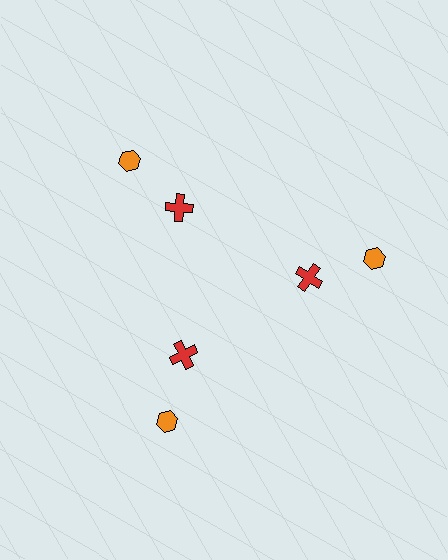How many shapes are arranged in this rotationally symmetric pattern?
There are 6 shapes, arranged in 3 groups of 2.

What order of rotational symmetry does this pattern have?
This pattern has 3-fold rotational symmetry.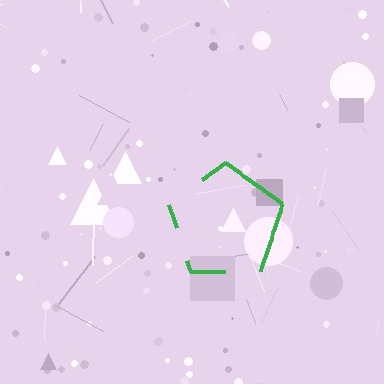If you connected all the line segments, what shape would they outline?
They would outline a pentagon.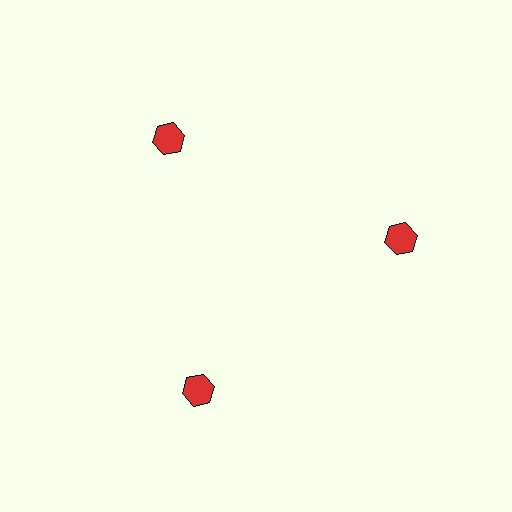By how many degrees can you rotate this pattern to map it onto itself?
The pattern maps onto itself every 120 degrees of rotation.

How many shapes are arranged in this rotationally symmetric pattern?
There are 3 shapes, arranged in 3 groups of 1.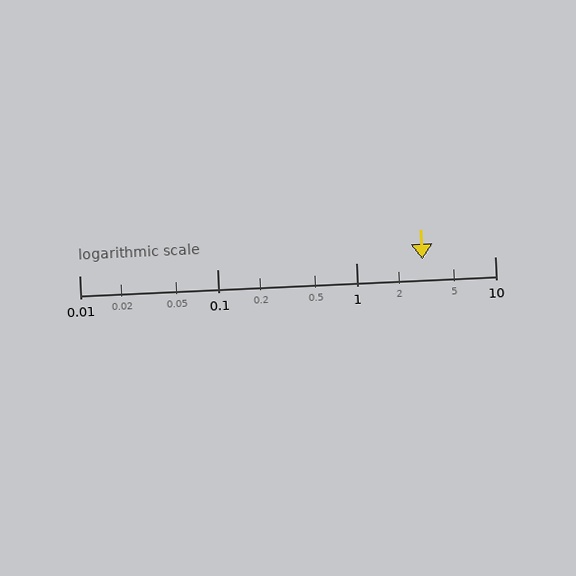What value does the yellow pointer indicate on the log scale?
The pointer indicates approximately 3.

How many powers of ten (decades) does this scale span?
The scale spans 3 decades, from 0.01 to 10.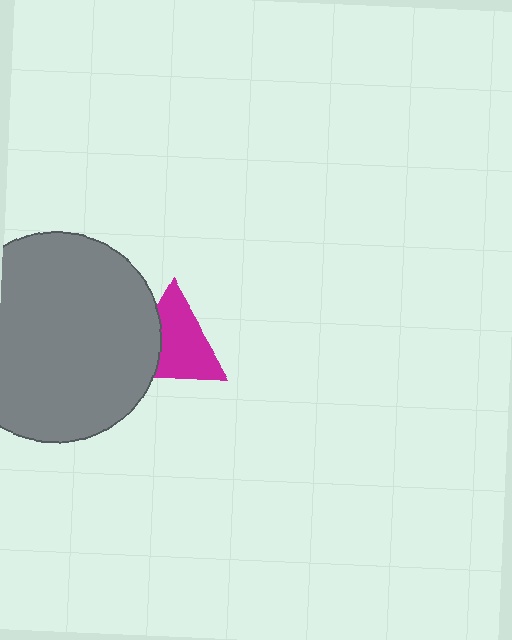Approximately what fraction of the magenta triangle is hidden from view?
Roughly 32% of the magenta triangle is hidden behind the gray circle.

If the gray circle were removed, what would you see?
You would see the complete magenta triangle.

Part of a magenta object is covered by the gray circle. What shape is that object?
It is a triangle.